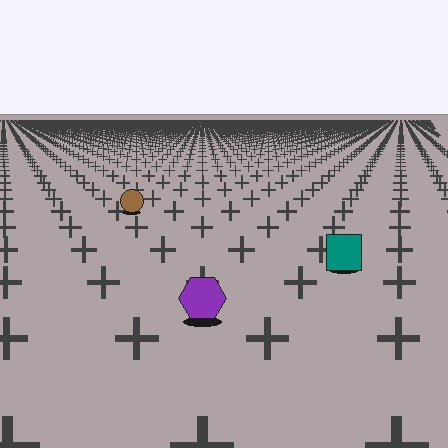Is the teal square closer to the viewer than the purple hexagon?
No. The purple hexagon is closer — you can tell from the texture gradient: the ground texture is coarser near it.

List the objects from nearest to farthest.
From nearest to farthest: the purple hexagon, the teal square, the brown circle.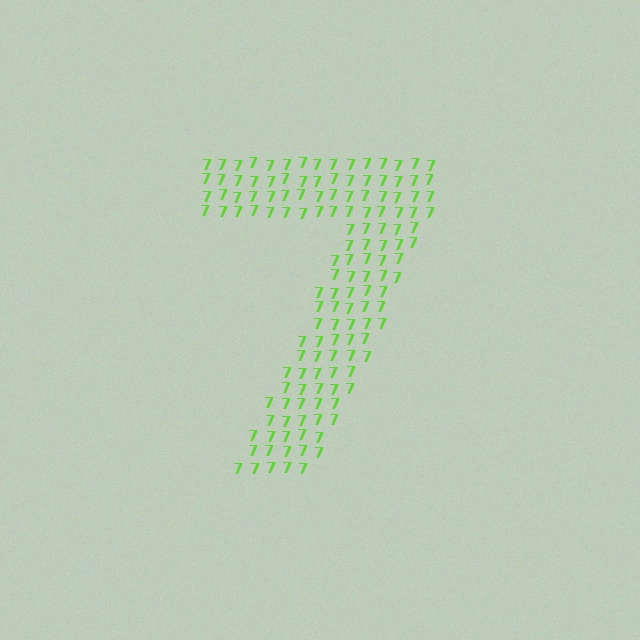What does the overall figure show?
The overall figure shows the digit 7.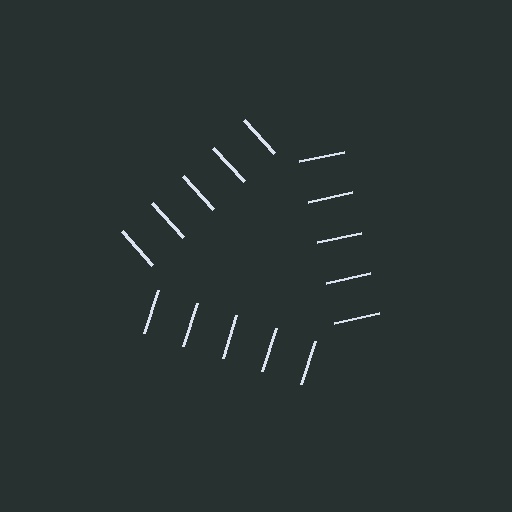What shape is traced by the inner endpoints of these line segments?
An illusory triangle — the line segments terminate on its edges but no continuous stroke is drawn.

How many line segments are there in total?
15 — 5 along each of the 3 edges.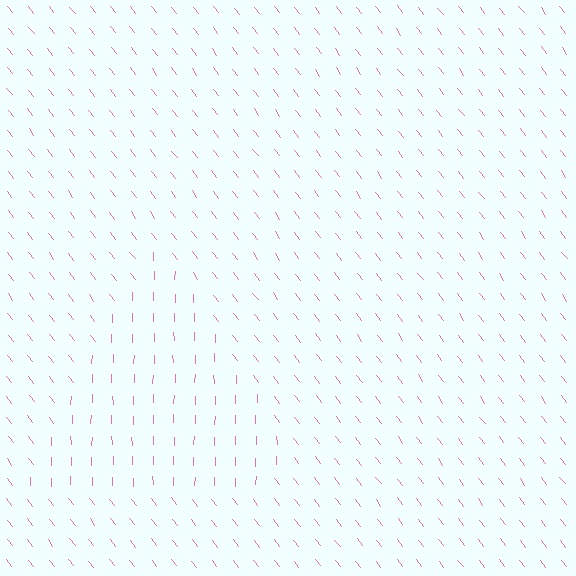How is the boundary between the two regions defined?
The boundary is defined purely by a change in line orientation (approximately 38 degrees difference). All lines are the same color and thickness.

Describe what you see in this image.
The image is filled with small pink line segments. A triangle region in the image has lines oriented differently from the surrounding lines, creating a visible texture boundary.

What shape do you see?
I see a triangle.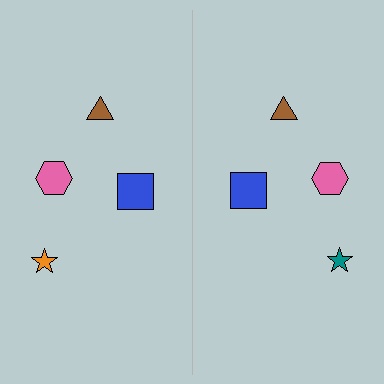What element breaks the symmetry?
The teal star on the right side breaks the symmetry — its mirror counterpart is orange.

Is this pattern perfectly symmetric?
No, the pattern is not perfectly symmetric. The teal star on the right side breaks the symmetry — its mirror counterpart is orange.